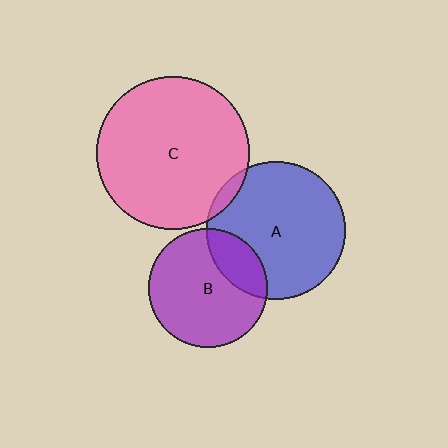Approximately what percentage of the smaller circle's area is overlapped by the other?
Approximately 5%.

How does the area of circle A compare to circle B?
Approximately 1.3 times.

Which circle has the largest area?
Circle C (pink).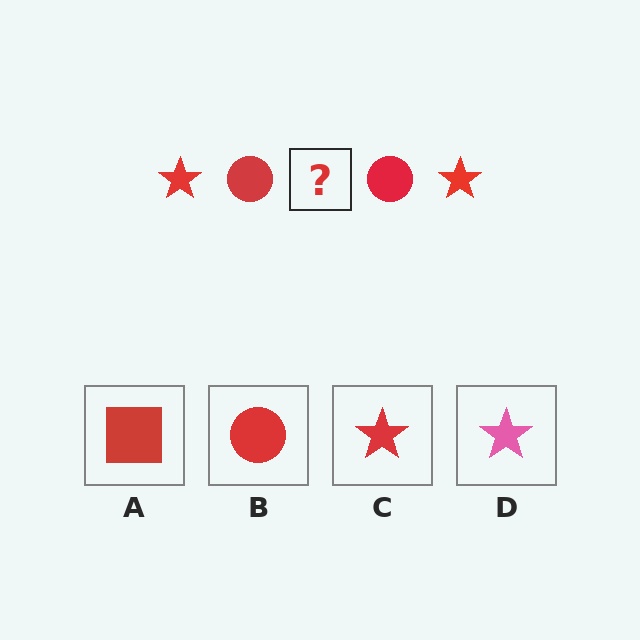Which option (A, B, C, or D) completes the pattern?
C.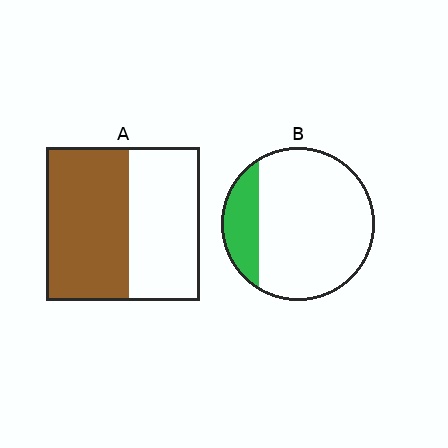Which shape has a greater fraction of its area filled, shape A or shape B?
Shape A.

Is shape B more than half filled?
No.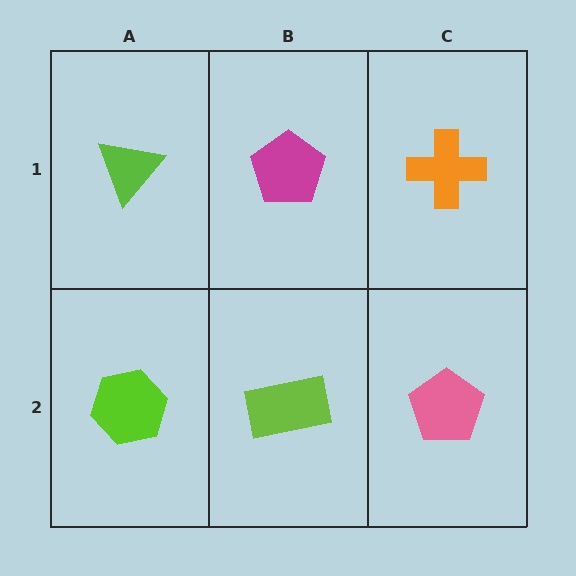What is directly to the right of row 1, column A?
A magenta pentagon.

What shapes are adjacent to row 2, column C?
An orange cross (row 1, column C), a lime rectangle (row 2, column B).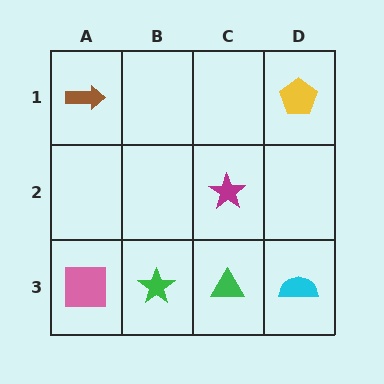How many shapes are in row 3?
4 shapes.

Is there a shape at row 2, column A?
No, that cell is empty.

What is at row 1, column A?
A brown arrow.